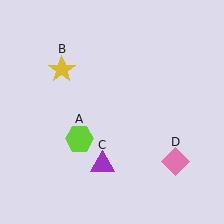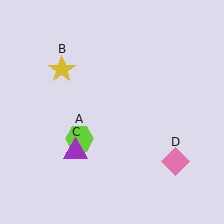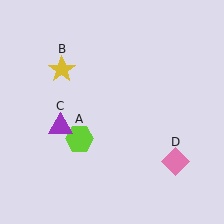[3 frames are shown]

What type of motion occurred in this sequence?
The purple triangle (object C) rotated clockwise around the center of the scene.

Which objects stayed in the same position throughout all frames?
Lime hexagon (object A) and yellow star (object B) and pink diamond (object D) remained stationary.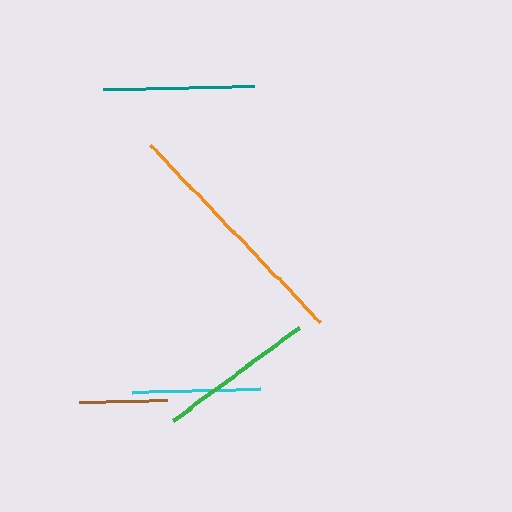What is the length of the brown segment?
The brown segment is approximately 88 pixels long.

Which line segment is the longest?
The orange line is the longest at approximately 244 pixels.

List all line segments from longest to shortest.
From longest to shortest: orange, green, teal, cyan, brown.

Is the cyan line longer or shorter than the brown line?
The cyan line is longer than the brown line.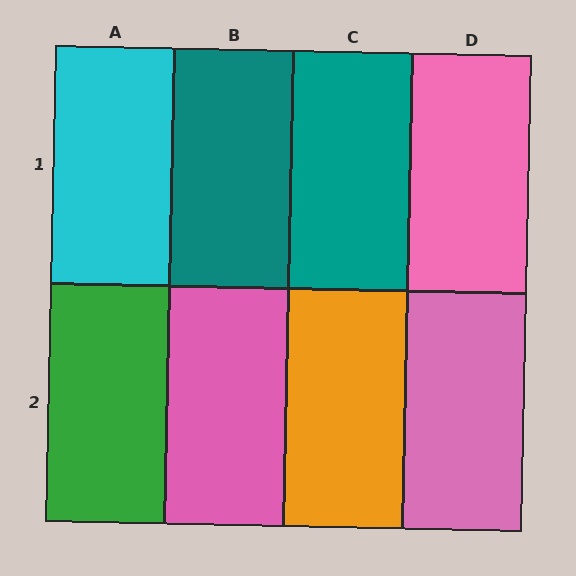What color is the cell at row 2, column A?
Green.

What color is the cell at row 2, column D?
Pink.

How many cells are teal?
2 cells are teal.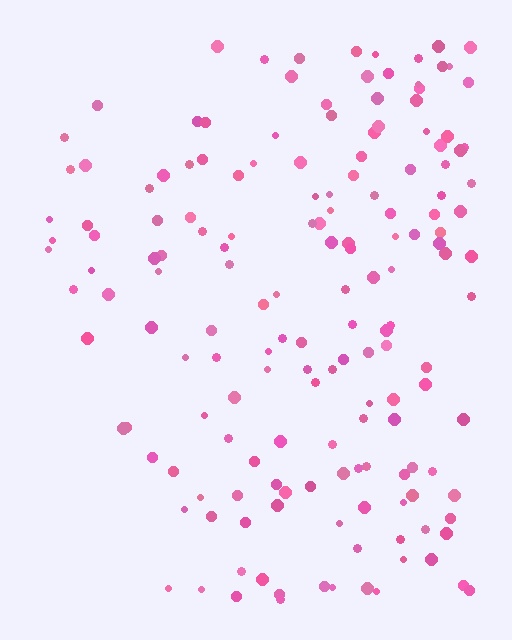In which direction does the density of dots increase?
From left to right, with the right side densest.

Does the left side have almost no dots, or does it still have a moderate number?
Still a moderate number, just noticeably fewer than the right.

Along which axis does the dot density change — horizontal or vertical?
Horizontal.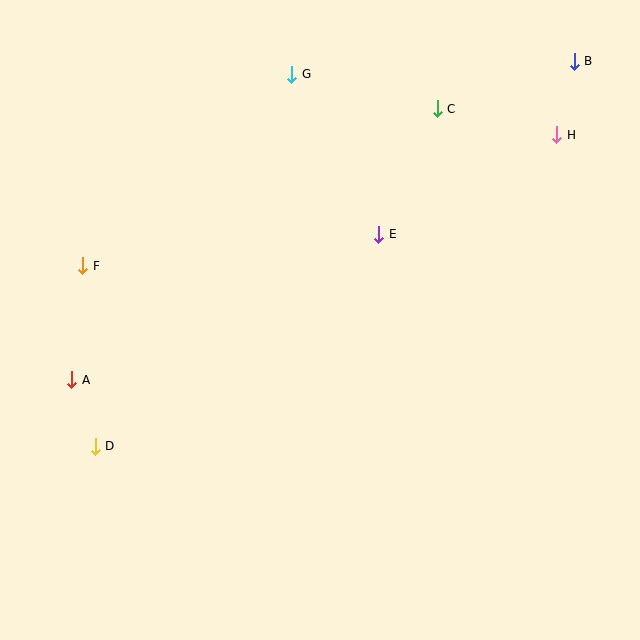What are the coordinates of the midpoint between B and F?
The midpoint between B and F is at (329, 164).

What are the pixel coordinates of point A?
Point A is at (72, 380).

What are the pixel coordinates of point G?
Point G is at (292, 74).